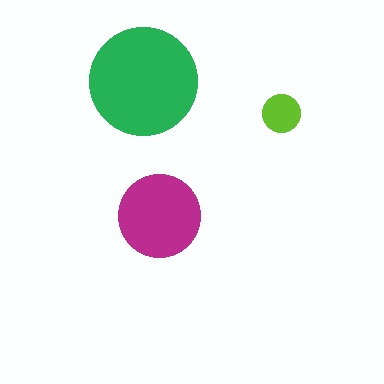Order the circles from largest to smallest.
the green one, the magenta one, the lime one.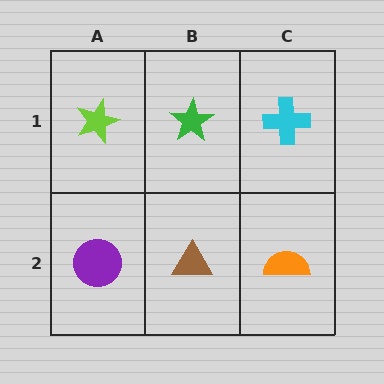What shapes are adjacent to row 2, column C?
A cyan cross (row 1, column C), a brown triangle (row 2, column B).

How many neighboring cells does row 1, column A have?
2.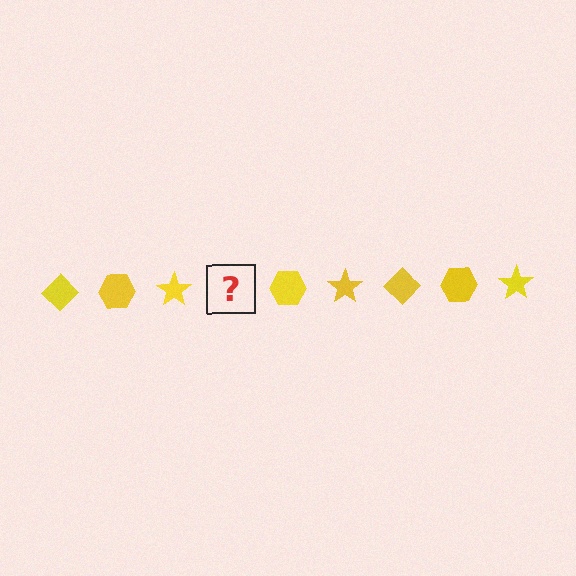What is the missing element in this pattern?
The missing element is a yellow diamond.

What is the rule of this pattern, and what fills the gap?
The rule is that the pattern cycles through diamond, hexagon, star shapes in yellow. The gap should be filled with a yellow diamond.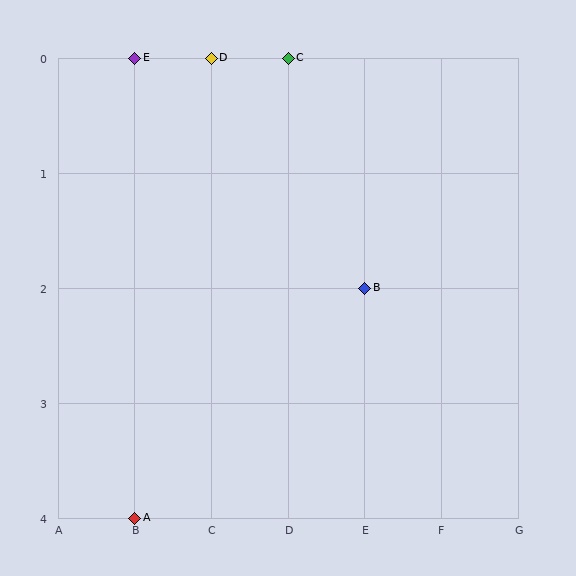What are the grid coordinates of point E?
Point E is at grid coordinates (B, 0).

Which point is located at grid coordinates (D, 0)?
Point C is at (D, 0).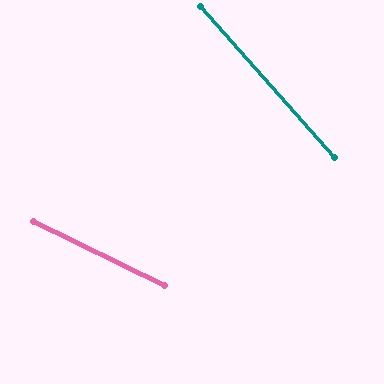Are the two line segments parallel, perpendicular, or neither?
Neither parallel nor perpendicular — they differ by about 22°.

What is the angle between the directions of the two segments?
Approximately 22 degrees.